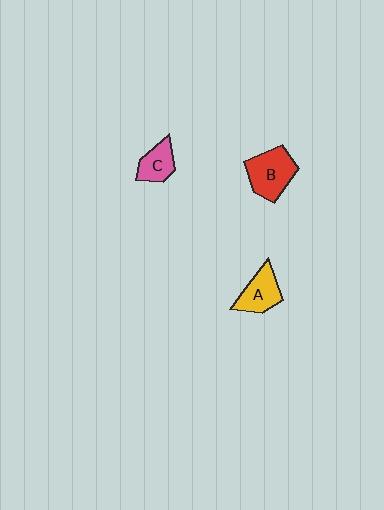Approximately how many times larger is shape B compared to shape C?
Approximately 1.7 times.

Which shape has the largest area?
Shape B (red).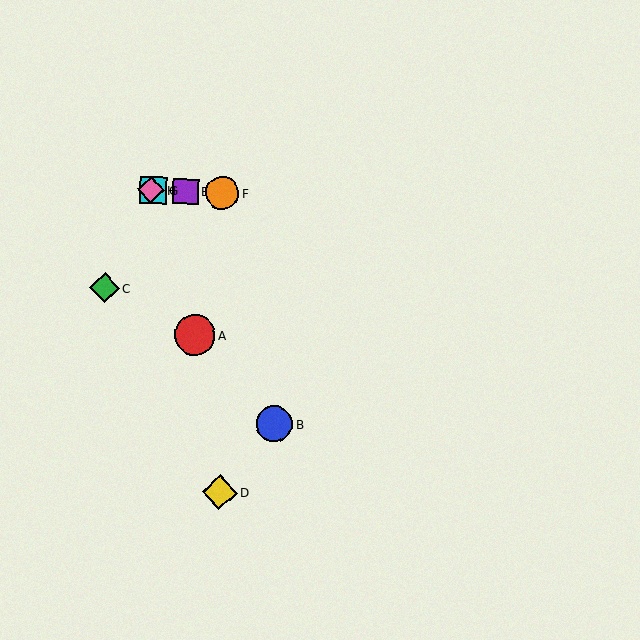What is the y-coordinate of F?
Object F is at y≈193.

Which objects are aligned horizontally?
Objects E, F, G, H are aligned horizontally.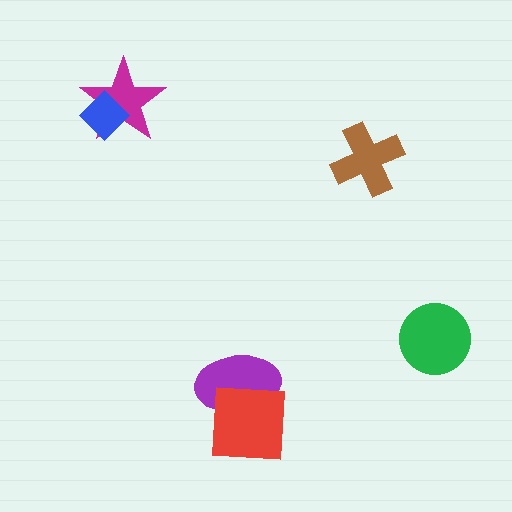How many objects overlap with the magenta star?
1 object overlaps with the magenta star.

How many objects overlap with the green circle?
0 objects overlap with the green circle.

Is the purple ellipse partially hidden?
Yes, it is partially covered by another shape.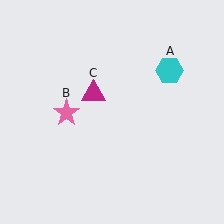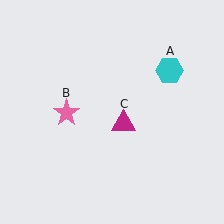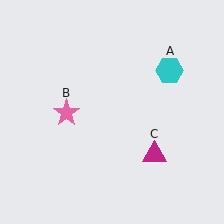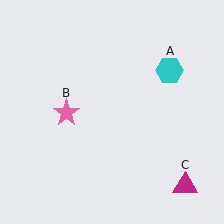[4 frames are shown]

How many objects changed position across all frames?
1 object changed position: magenta triangle (object C).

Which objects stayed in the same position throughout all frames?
Cyan hexagon (object A) and pink star (object B) remained stationary.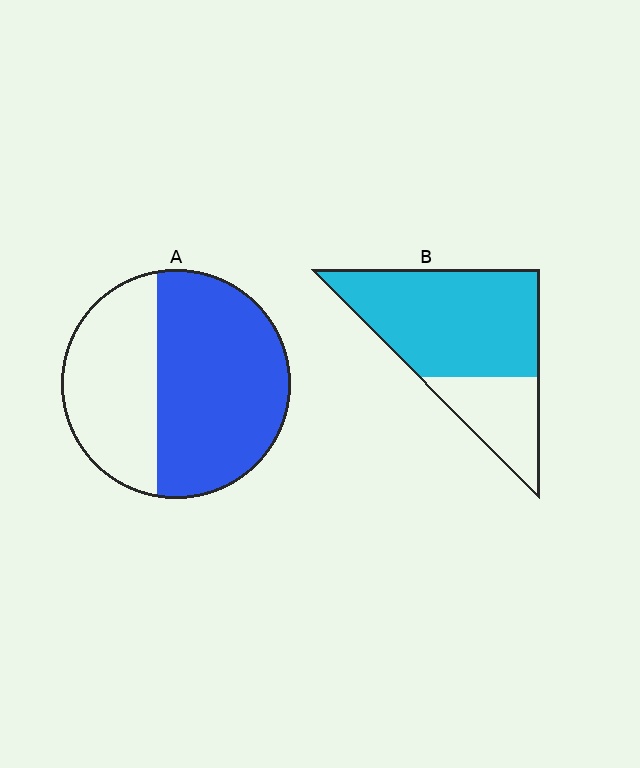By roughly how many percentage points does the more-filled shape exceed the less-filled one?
By roughly 10 percentage points (B over A).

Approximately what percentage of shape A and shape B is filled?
A is approximately 60% and B is approximately 70%.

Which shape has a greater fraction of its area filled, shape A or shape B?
Shape B.